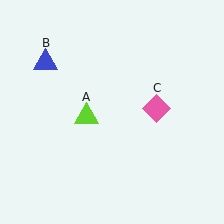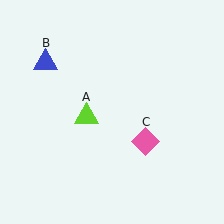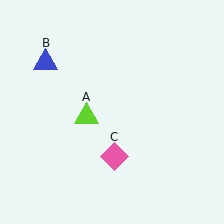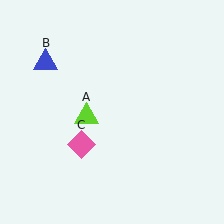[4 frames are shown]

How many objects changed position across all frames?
1 object changed position: pink diamond (object C).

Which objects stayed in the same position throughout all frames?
Lime triangle (object A) and blue triangle (object B) remained stationary.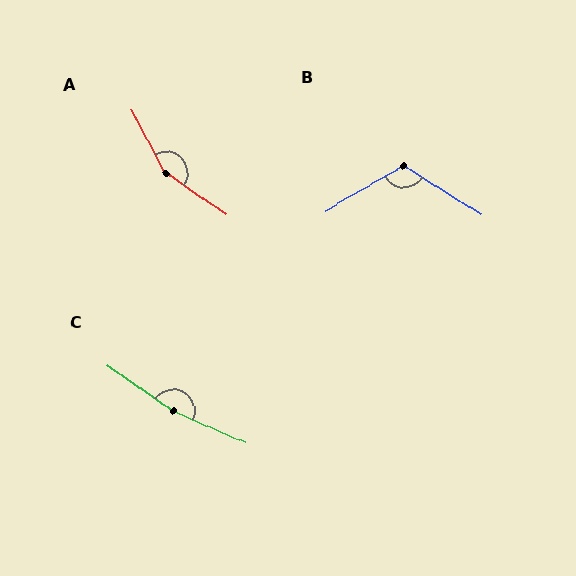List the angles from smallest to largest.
B (117°), A (152°), C (169°).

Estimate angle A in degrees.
Approximately 152 degrees.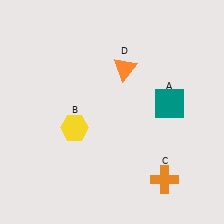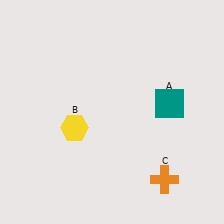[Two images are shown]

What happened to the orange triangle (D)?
The orange triangle (D) was removed in Image 2. It was in the top-right area of Image 1.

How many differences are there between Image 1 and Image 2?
There is 1 difference between the two images.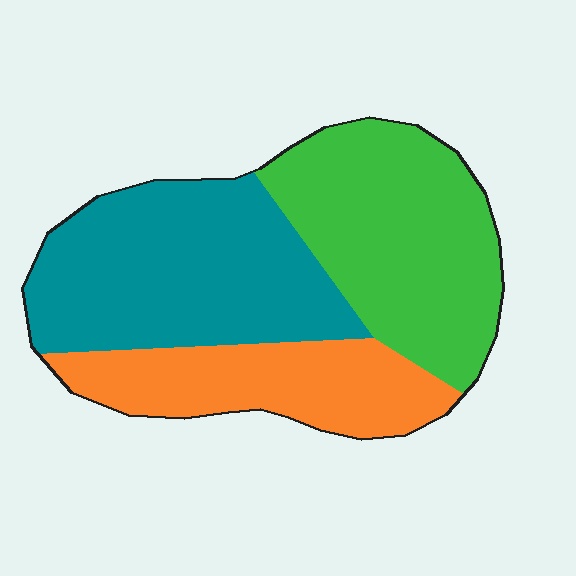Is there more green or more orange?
Green.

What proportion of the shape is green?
Green covers 36% of the shape.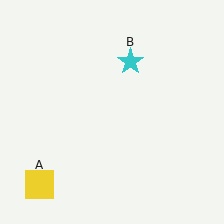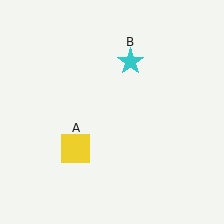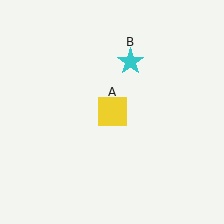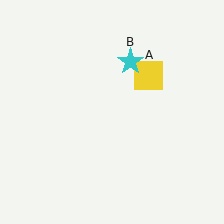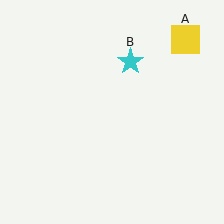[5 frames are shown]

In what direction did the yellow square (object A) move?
The yellow square (object A) moved up and to the right.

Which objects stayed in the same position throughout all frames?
Cyan star (object B) remained stationary.